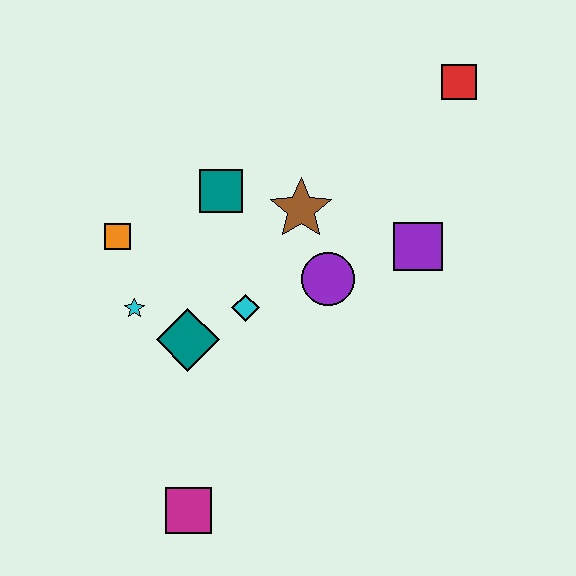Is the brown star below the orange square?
No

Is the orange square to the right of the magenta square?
No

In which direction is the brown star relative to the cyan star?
The brown star is to the right of the cyan star.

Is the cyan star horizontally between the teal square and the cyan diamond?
No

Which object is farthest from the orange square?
The red square is farthest from the orange square.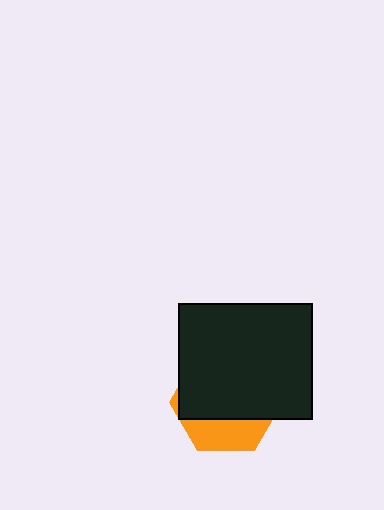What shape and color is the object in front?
The object in front is a black rectangle.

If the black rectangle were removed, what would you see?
You would see the complete orange hexagon.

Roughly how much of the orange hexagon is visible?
A small part of it is visible (roughly 30%).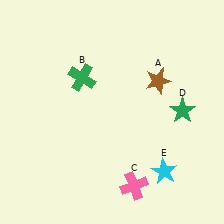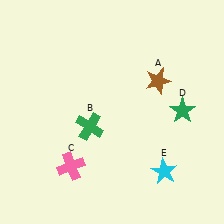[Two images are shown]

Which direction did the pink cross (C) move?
The pink cross (C) moved left.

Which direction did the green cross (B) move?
The green cross (B) moved down.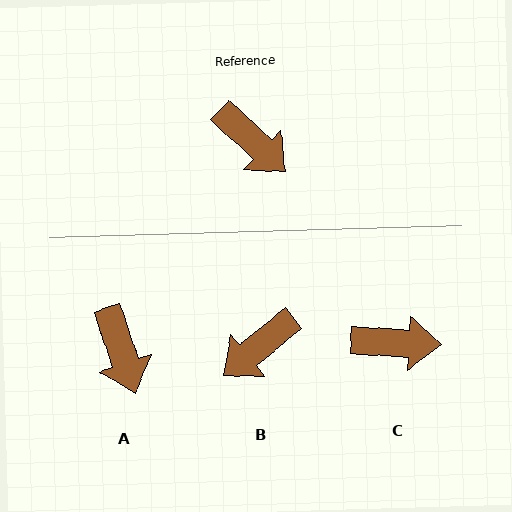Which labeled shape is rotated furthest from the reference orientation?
B, about 97 degrees away.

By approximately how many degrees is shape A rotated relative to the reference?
Approximately 28 degrees clockwise.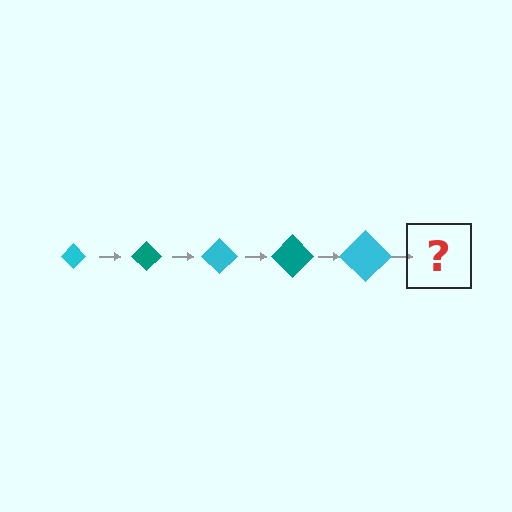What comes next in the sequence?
The next element should be a teal diamond, larger than the previous one.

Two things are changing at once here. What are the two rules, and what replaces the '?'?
The two rules are that the diamond grows larger each step and the color cycles through cyan and teal. The '?' should be a teal diamond, larger than the previous one.